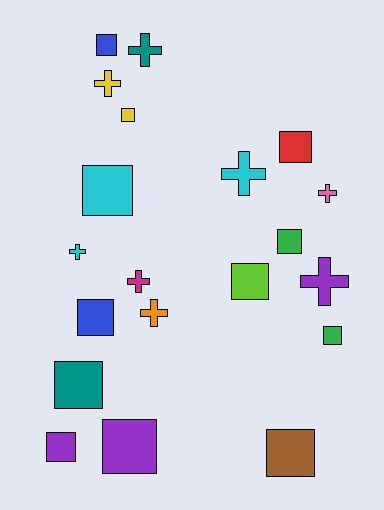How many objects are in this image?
There are 20 objects.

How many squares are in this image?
There are 12 squares.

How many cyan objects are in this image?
There are 3 cyan objects.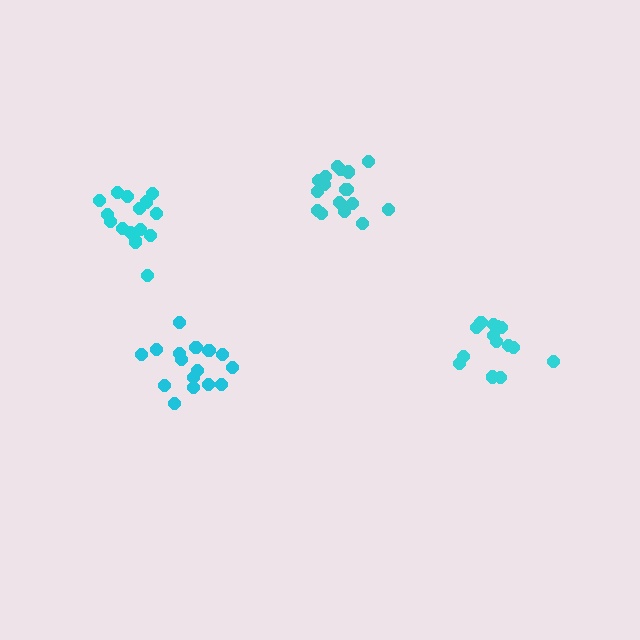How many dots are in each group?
Group 1: 16 dots, Group 2: 14 dots, Group 3: 16 dots, Group 4: 17 dots (63 total).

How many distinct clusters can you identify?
There are 4 distinct clusters.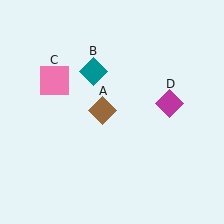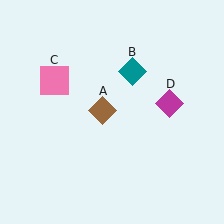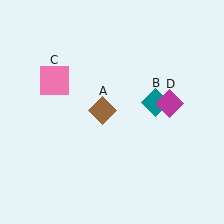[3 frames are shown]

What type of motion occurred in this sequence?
The teal diamond (object B) rotated clockwise around the center of the scene.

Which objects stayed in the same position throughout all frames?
Brown diamond (object A) and pink square (object C) and magenta diamond (object D) remained stationary.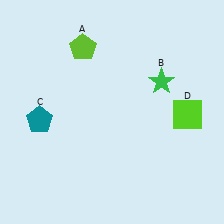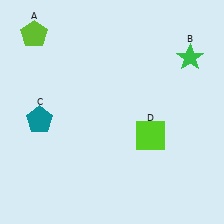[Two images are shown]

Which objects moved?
The objects that moved are: the lime pentagon (A), the green star (B), the lime square (D).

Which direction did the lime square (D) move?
The lime square (D) moved left.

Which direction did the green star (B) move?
The green star (B) moved right.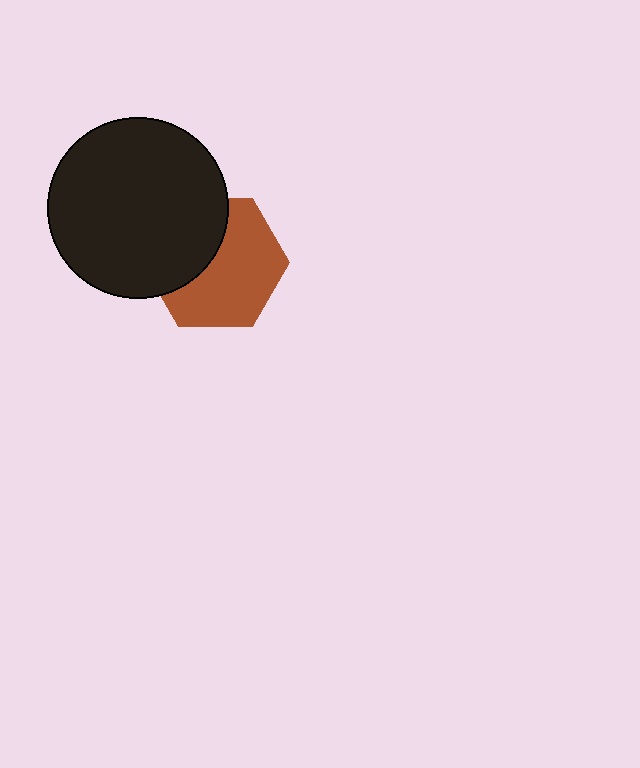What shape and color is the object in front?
The object in front is a black circle.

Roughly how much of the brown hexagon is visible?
About half of it is visible (roughly 62%).